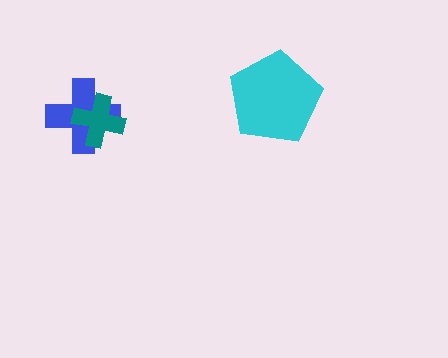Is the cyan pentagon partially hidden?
No, no other shape covers it.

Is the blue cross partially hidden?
Yes, it is partially covered by another shape.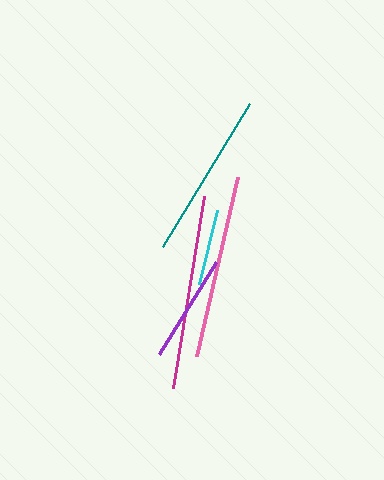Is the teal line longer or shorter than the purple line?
The teal line is longer than the purple line.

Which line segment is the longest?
The magenta line is the longest at approximately 195 pixels.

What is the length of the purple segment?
The purple segment is approximately 108 pixels long.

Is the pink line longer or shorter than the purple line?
The pink line is longer than the purple line.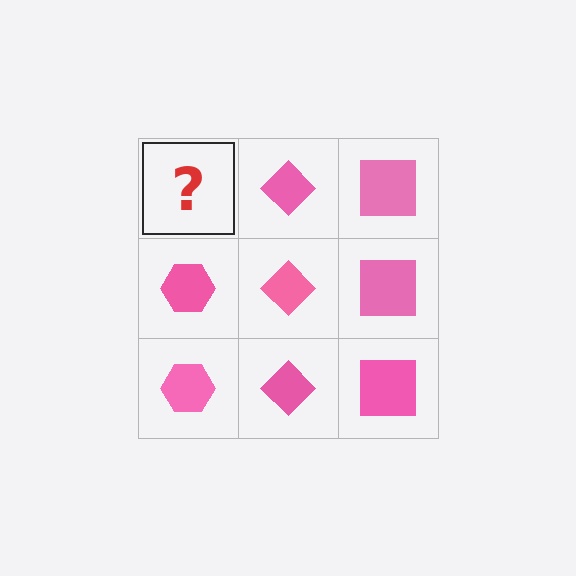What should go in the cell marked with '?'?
The missing cell should contain a pink hexagon.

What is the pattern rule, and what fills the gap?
The rule is that each column has a consistent shape. The gap should be filled with a pink hexagon.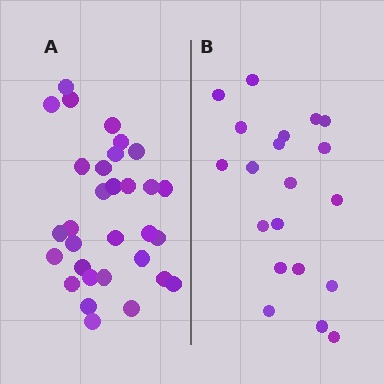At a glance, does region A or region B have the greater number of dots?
Region A (the left region) has more dots.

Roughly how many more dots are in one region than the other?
Region A has roughly 12 or so more dots than region B.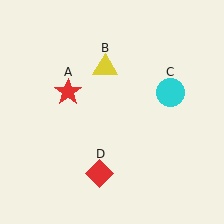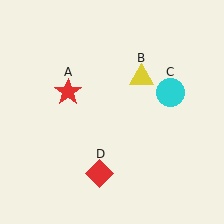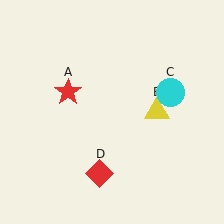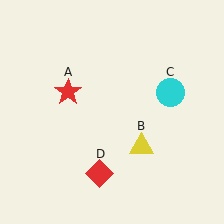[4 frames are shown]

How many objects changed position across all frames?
1 object changed position: yellow triangle (object B).